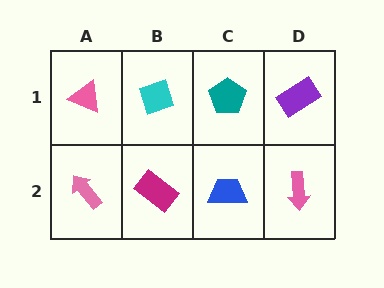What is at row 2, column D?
A pink arrow.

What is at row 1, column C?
A teal pentagon.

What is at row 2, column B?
A magenta rectangle.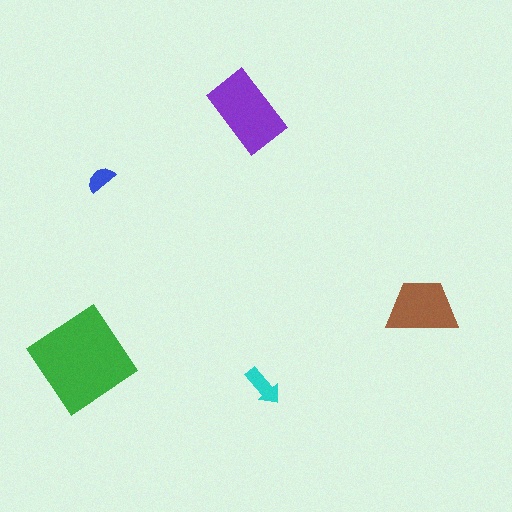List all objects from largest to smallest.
The green diamond, the purple rectangle, the brown trapezoid, the cyan arrow, the blue semicircle.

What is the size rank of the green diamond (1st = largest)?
1st.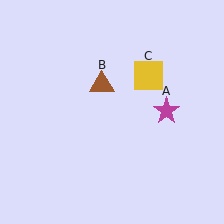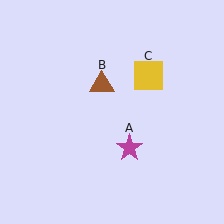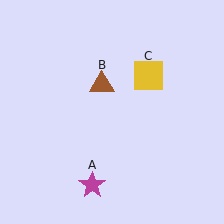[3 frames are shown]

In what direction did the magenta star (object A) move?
The magenta star (object A) moved down and to the left.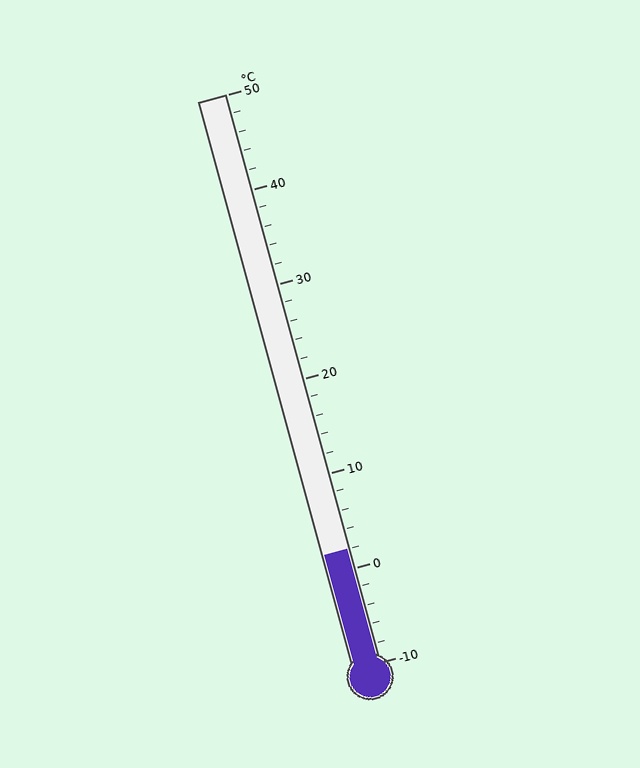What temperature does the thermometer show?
The thermometer shows approximately 2°C.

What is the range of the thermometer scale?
The thermometer scale ranges from -10°C to 50°C.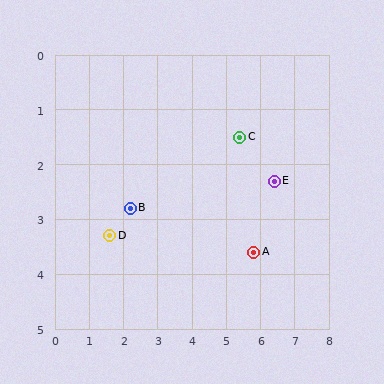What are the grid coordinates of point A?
Point A is at approximately (5.8, 3.6).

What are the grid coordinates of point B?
Point B is at approximately (2.2, 2.8).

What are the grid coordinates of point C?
Point C is at approximately (5.4, 1.5).